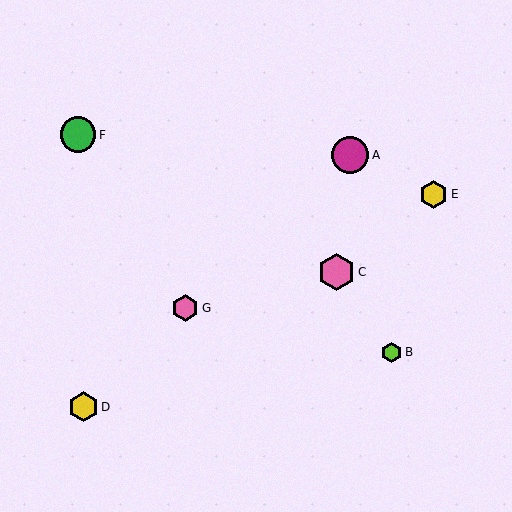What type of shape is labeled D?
Shape D is a yellow hexagon.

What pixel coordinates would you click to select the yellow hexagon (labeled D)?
Click at (83, 407) to select the yellow hexagon D.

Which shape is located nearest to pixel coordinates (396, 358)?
The lime hexagon (labeled B) at (392, 352) is nearest to that location.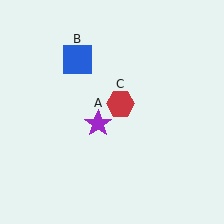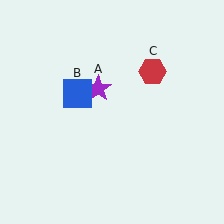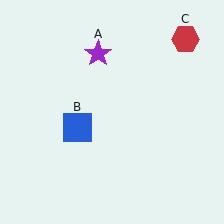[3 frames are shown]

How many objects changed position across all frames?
3 objects changed position: purple star (object A), blue square (object B), red hexagon (object C).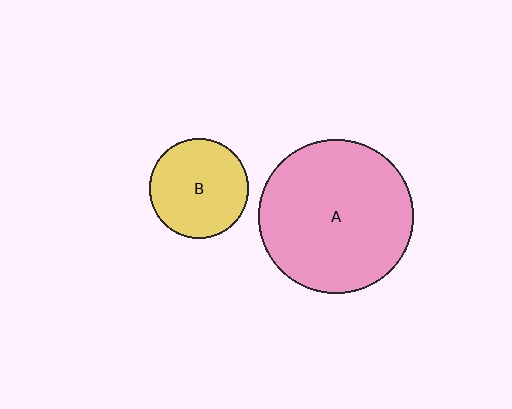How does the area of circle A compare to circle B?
Approximately 2.4 times.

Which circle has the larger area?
Circle A (pink).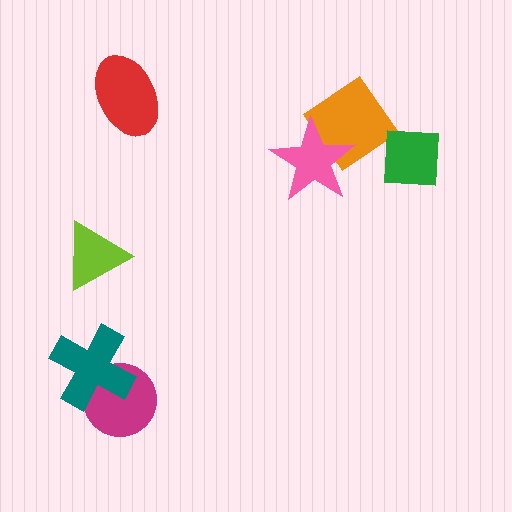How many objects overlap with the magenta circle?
1 object overlaps with the magenta circle.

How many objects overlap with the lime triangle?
0 objects overlap with the lime triangle.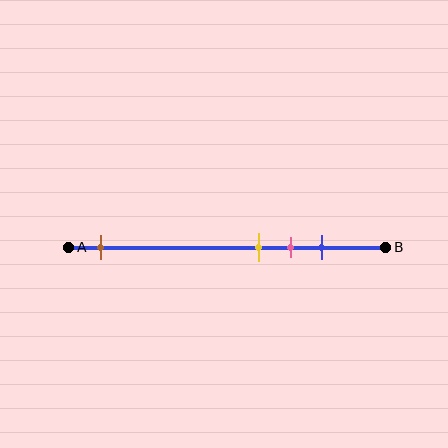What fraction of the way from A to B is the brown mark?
The brown mark is approximately 10% (0.1) of the way from A to B.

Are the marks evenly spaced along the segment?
No, the marks are not evenly spaced.